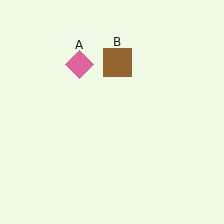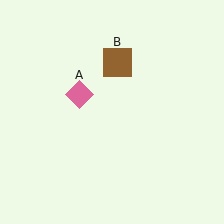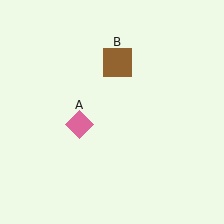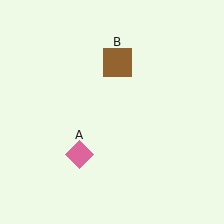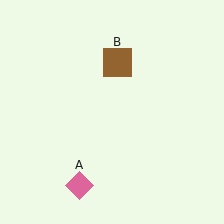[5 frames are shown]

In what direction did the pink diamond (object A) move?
The pink diamond (object A) moved down.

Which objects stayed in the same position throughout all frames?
Brown square (object B) remained stationary.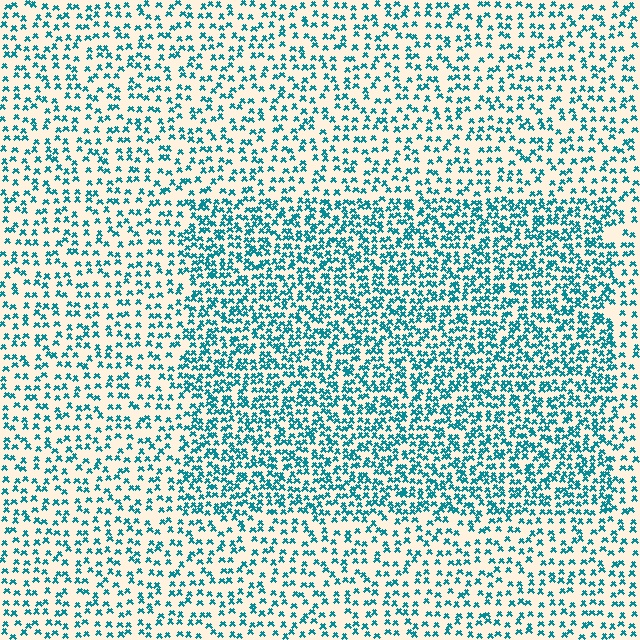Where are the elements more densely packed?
The elements are more densely packed inside the rectangle boundary.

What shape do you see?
I see a rectangle.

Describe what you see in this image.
The image contains small teal elements arranged at two different densities. A rectangle-shaped region is visible where the elements are more densely packed than the surrounding area.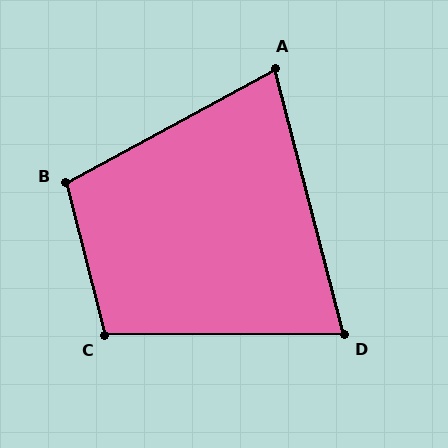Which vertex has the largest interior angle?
B, at approximately 104 degrees.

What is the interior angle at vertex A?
Approximately 76 degrees (acute).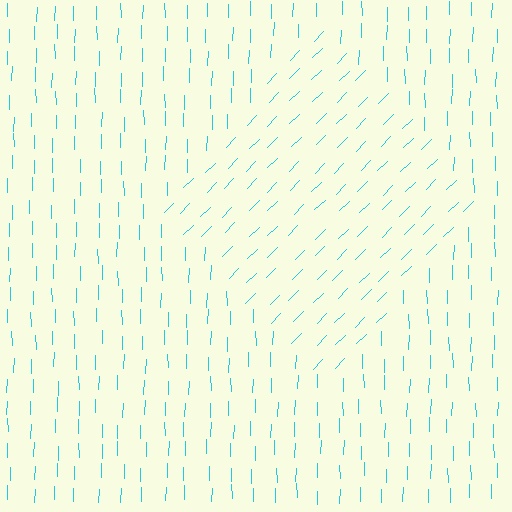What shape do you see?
I see a diamond.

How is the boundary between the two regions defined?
The boundary is defined purely by a change in line orientation (approximately 45 degrees difference). All lines are the same color and thickness.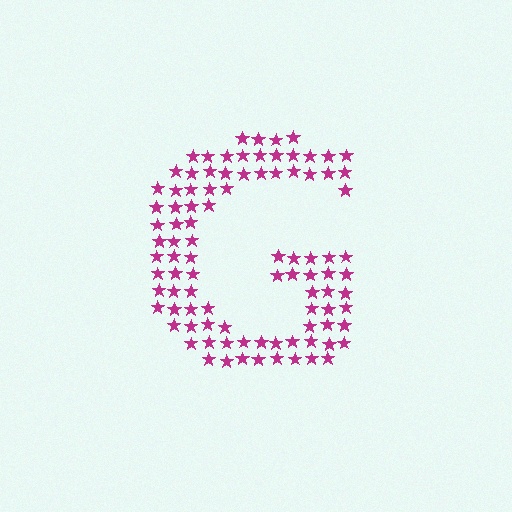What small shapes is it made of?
It is made of small stars.